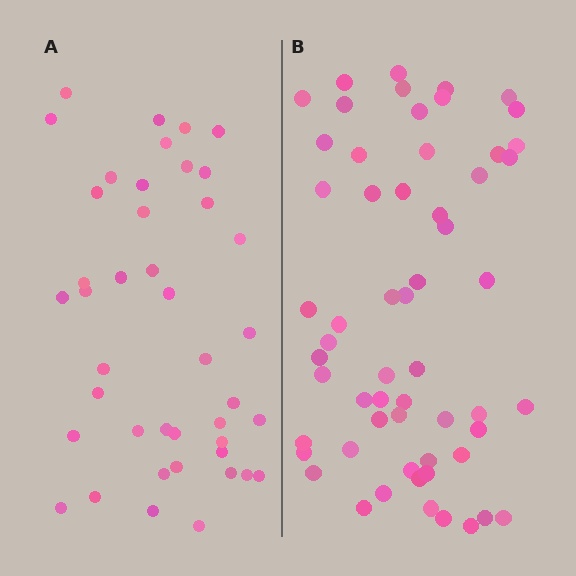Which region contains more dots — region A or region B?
Region B (the right region) has more dots.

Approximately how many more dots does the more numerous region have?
Region B has approximately 15 more dots than region A.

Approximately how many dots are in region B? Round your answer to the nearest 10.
About 60 dots. (The exact count is 58, which rounds to 60.)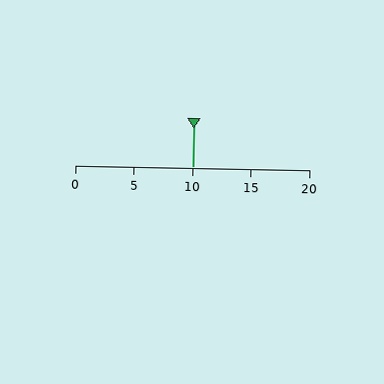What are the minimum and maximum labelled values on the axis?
The axis runs from 0 to 20.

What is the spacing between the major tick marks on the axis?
The major ticks are spaced 5 apart.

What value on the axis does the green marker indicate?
The marker indicates approximately 10.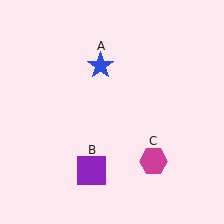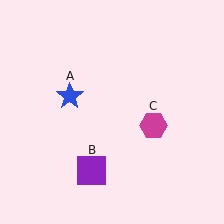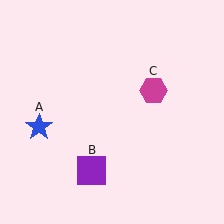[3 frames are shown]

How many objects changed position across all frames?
2 objects changed position: blue star (object A), magenta hexagon (object C).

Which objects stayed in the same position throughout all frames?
Purple square (object B) remained stationary.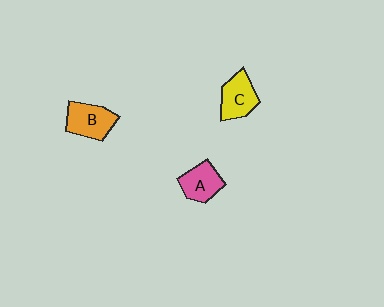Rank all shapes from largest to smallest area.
From largest to smallest: B (orange), C (yellow), A (pink).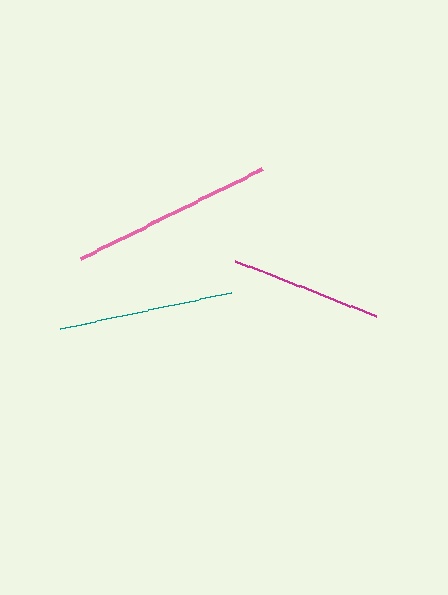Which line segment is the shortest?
The magenta line is the shortest at approximately 151 pixels.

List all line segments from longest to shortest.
From longest to shortest: pink, teal, magenta.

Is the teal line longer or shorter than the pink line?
The pink line is longer than the teal line.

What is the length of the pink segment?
The pink segment is approximately 202 pixels long.